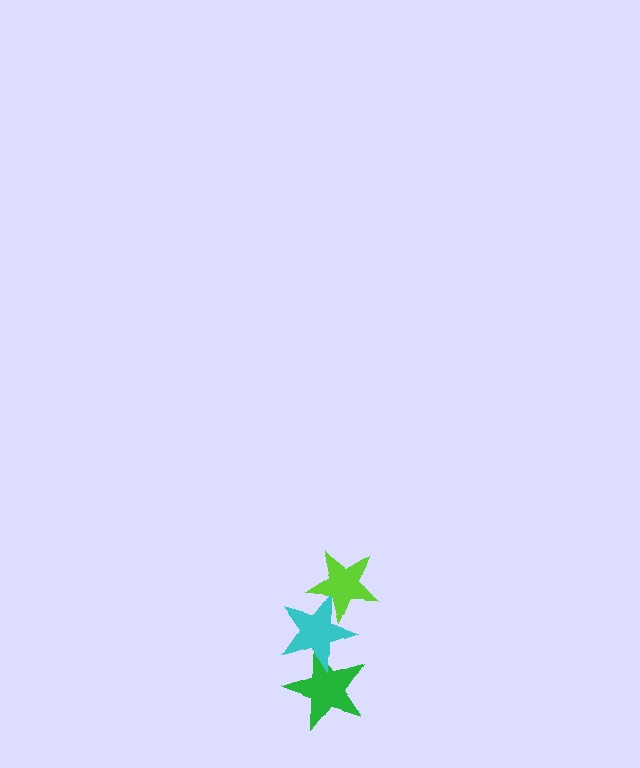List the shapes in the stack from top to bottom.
From top to bottom: the lime star, the cyan star, the green star.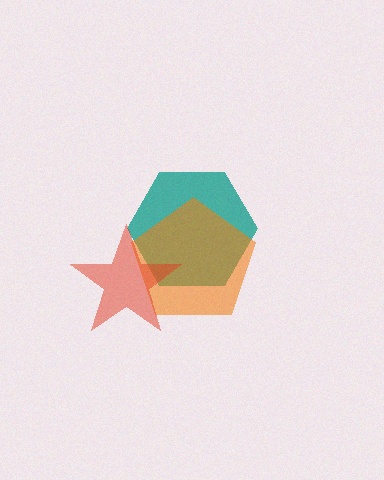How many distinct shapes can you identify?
There are 3 distinct shapes: a teal hexagon, an orange pentagon, a red star.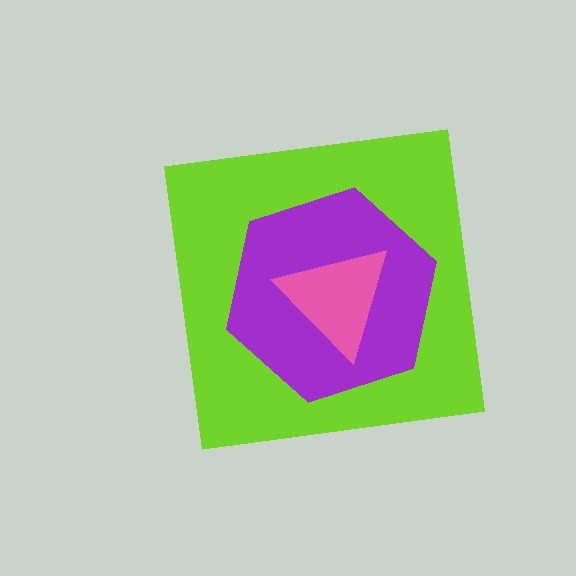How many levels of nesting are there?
3.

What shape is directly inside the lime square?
The purple hexagon.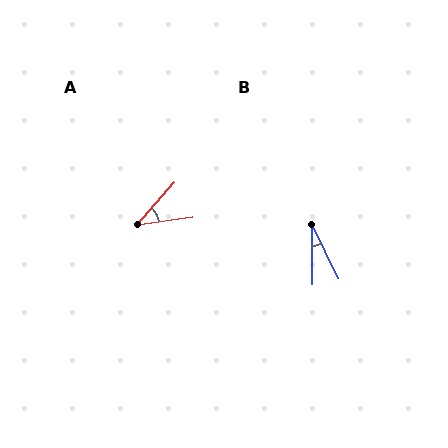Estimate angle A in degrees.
Approximately 41 degrees.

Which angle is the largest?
A, at approximately 41 degrees.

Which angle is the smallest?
B, at approximately 26 degrees.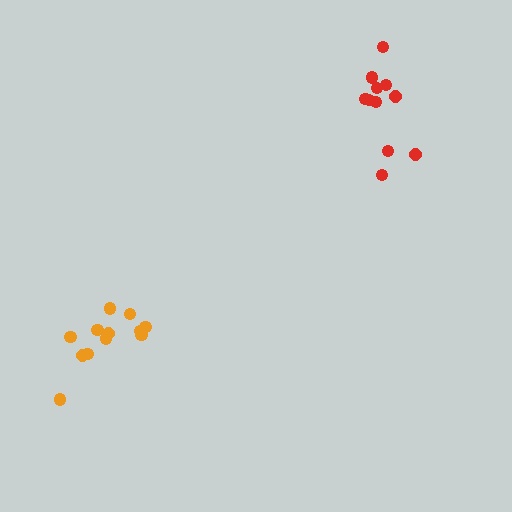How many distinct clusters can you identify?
There are 2 distinct clusters.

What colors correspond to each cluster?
The clusters are colored: red, orange.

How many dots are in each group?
Group 1: 11 dots, Group 2: 13 dots (24 total).